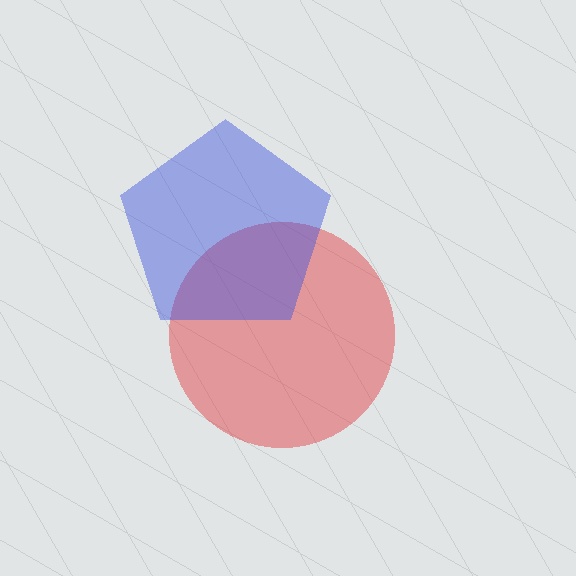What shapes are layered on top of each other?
The layered shapes are: a red circle, a blue pentagon.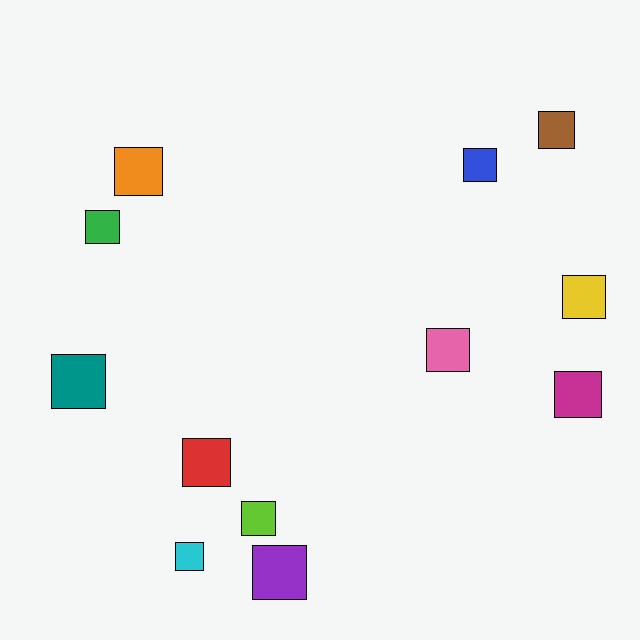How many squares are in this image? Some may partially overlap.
There are 12 squares.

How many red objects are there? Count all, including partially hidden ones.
There is 1 red object.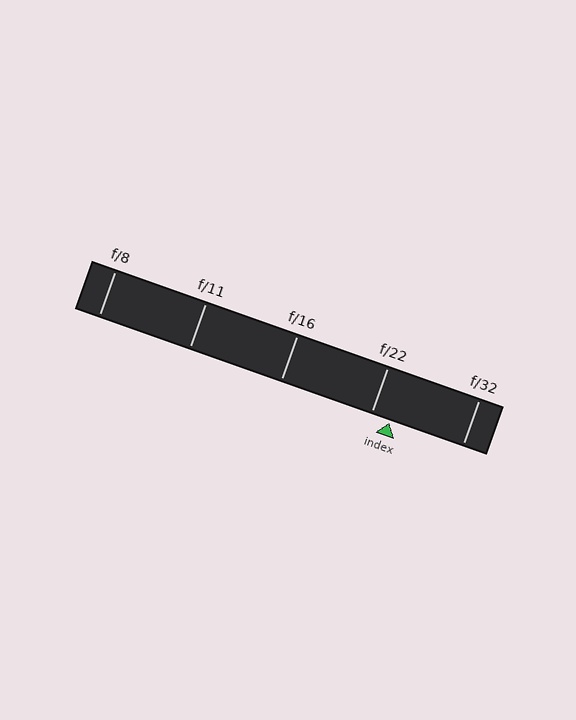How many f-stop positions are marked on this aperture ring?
There are 5 f-stop positions marked.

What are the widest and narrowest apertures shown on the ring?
The widest aperture shown is f/8 and the narrowest is f/32.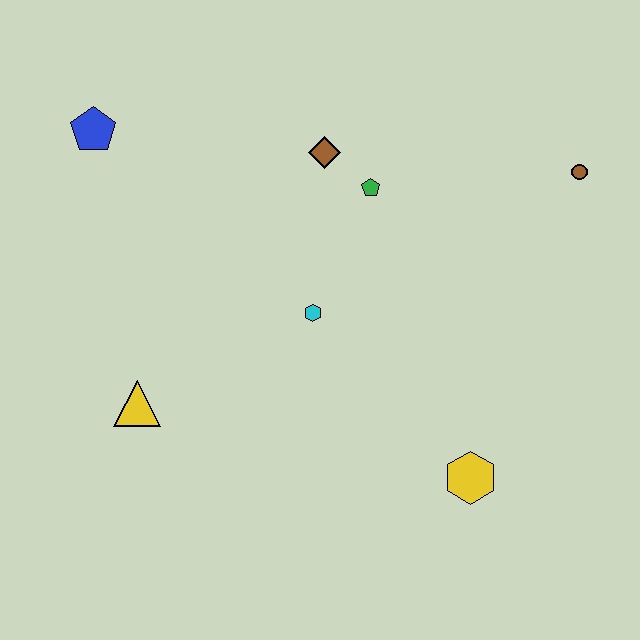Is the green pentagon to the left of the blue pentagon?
No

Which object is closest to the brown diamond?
The green pentagon is closest to the brown diamond.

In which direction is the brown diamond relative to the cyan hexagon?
The brown diamond is above the cyan hexagon.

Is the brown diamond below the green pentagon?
No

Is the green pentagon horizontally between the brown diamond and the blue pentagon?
No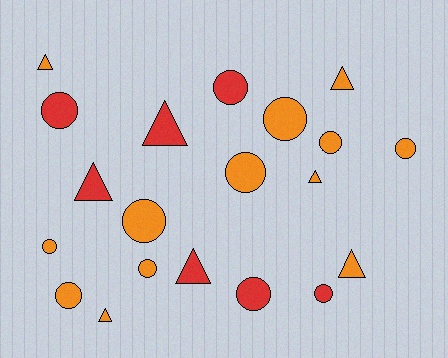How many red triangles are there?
There are 3 red triangles.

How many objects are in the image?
There are 20 objects.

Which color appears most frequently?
Orange, with 13 objects.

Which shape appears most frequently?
Circle, with 12 objects.